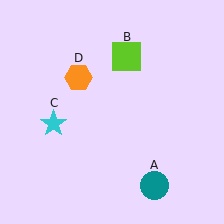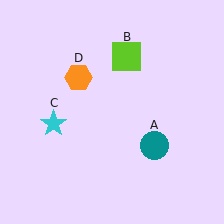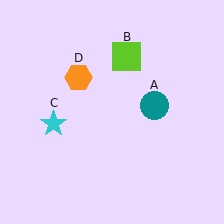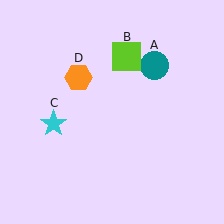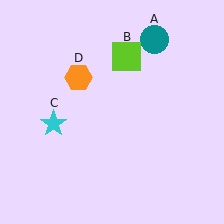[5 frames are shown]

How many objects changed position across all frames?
1 object changed position: teal circle (object A).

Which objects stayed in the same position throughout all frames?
Lime square (object B) and cyan star (object C) and orange hexagon (object D) remained stationary.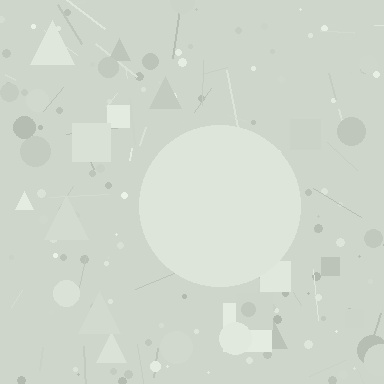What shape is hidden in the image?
A circle is hidden in the image.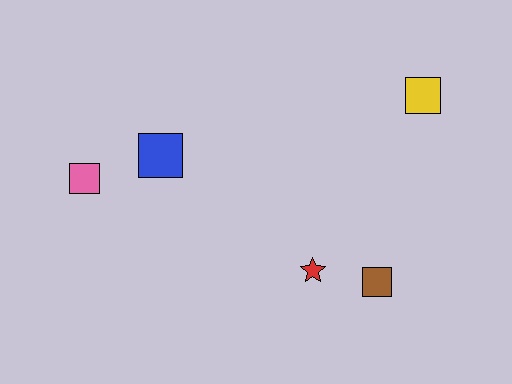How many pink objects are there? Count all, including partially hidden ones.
There is 1 pink object.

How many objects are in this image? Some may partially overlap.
There are 5 objects.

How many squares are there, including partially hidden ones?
There are 4 squares.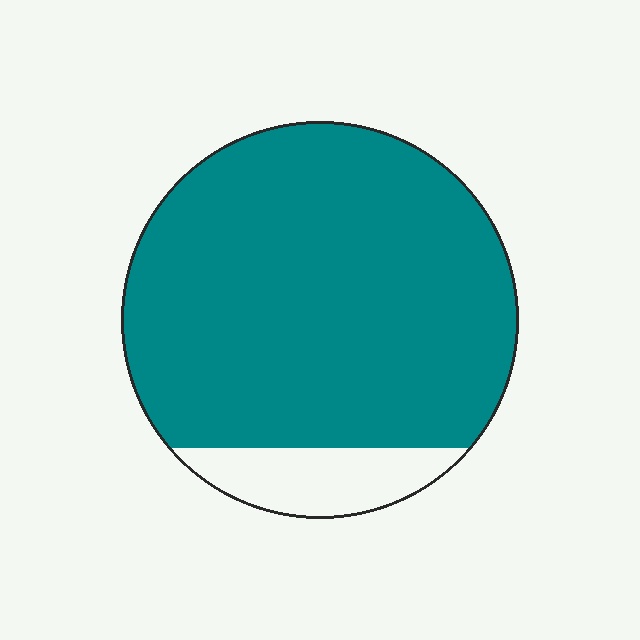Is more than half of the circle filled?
Yes.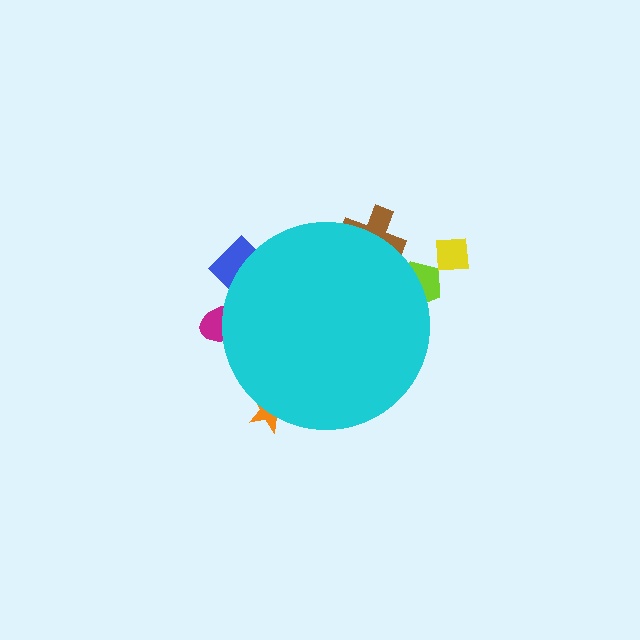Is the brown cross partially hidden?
Yes, the brown cross is partially hidden behind the cyan circle.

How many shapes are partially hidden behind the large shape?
5 shapes are partially hidden.